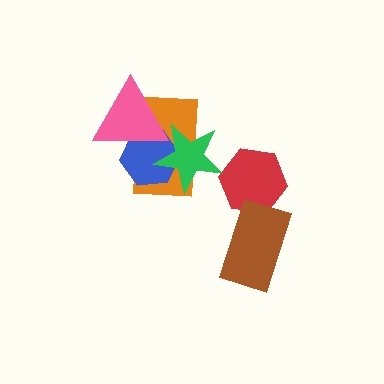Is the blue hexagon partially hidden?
Yes, it is partially covered by another shape.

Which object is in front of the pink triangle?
The green star is in front of the pink triangle.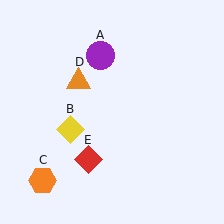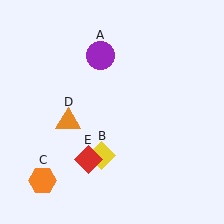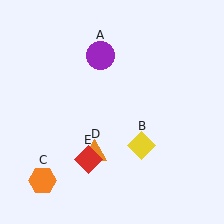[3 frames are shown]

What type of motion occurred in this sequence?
The yellow diamond (object B), orange triangle (object D) rotated counterclockwise around the center of the scene.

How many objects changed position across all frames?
2 objects changed position: yellow diamond (object B), orange triangle (object D).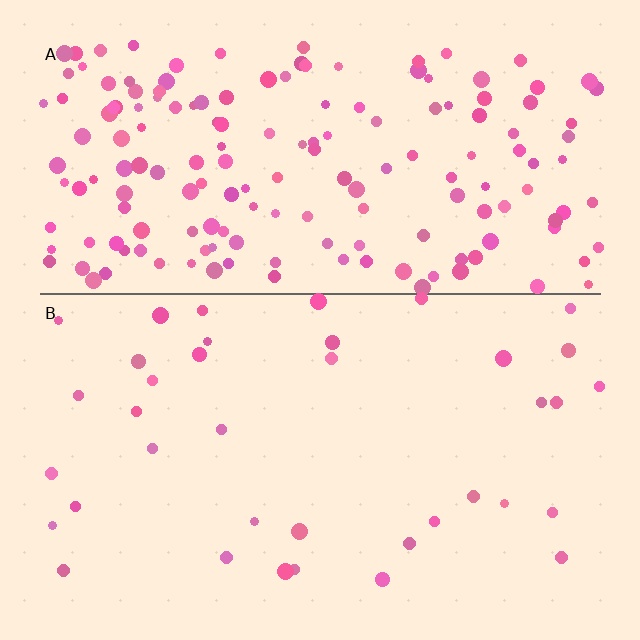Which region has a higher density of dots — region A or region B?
A (the top).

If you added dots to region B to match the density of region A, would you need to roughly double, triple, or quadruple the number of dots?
Approximately quadruple.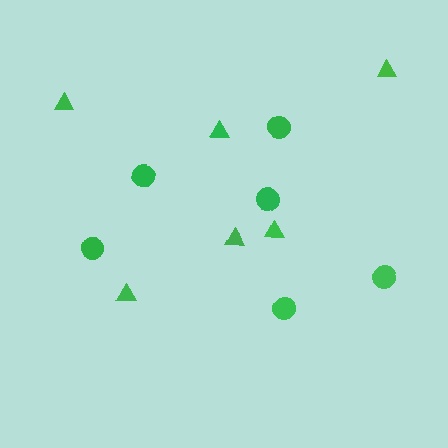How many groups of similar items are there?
There are 2 groups: one group of triangles (6) and one group of circles (6).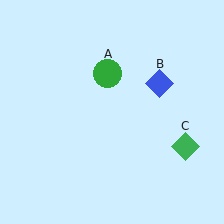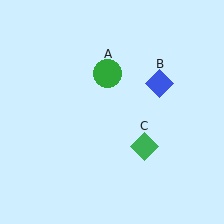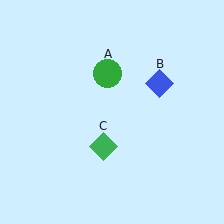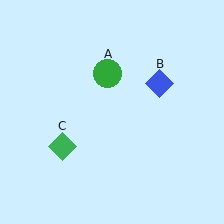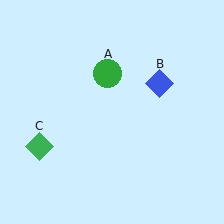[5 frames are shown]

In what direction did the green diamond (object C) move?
The green diamond (object C) moved left.